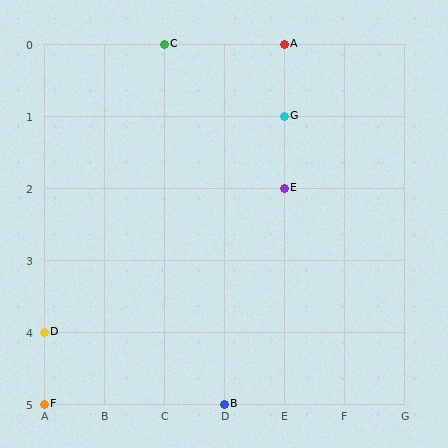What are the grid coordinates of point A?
Point A is at grid coordinates (E, 0).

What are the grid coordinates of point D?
Point D is at grid coordinates (A, 4).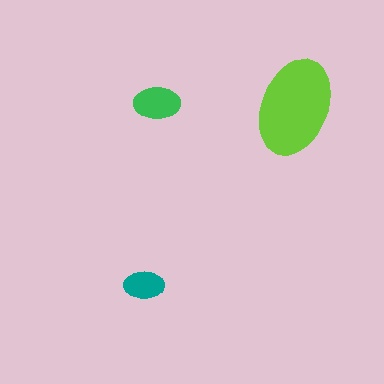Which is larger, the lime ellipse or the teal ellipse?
The lime one.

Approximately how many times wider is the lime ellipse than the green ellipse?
About 2 times wider.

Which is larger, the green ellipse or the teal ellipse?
The green one.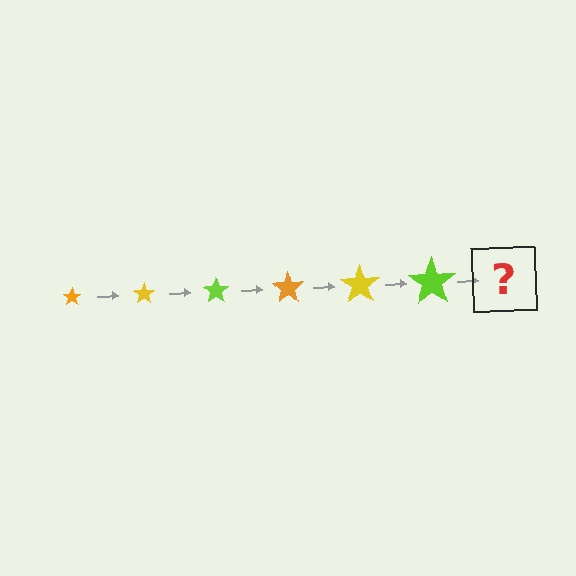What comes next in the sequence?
The next element should be an orange star, larger than the previous one.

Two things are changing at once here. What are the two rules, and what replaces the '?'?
The two rules are that the star grows larger each step and the color cycles through orange, yellow, and lime. The '?' should be an orange star, larger than the previous one.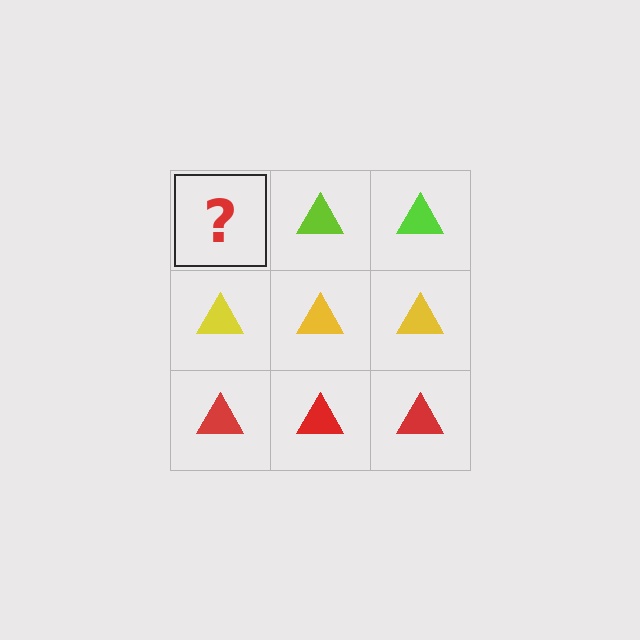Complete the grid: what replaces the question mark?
The question mark should be replaced with a lime triangle.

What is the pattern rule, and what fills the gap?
The rule is that each row has a consistent color. The gap should be filled with a lime triangle.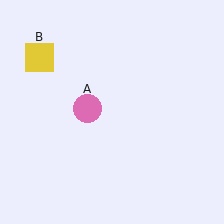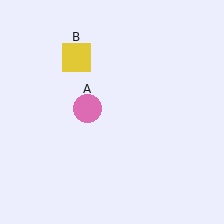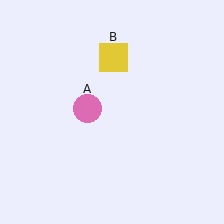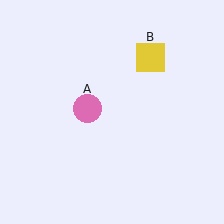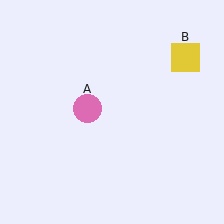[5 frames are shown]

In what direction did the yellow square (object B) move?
The yellow square (object B) moved right.